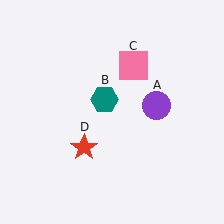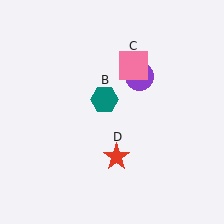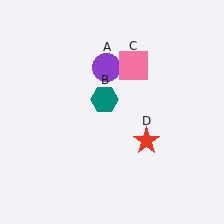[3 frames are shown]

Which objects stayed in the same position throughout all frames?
Teal hexagon (object B) and pink square (object C) remained stationary.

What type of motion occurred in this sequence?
The purple circle (object A), red star (object D) rotated counterclockwise around the center of the scene.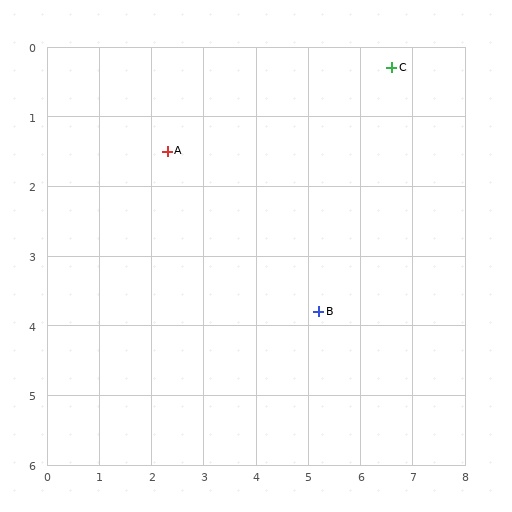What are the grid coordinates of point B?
Point B is at approximately (5.2, 3.8).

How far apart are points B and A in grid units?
Points B and A are about 3.7 grid units apart.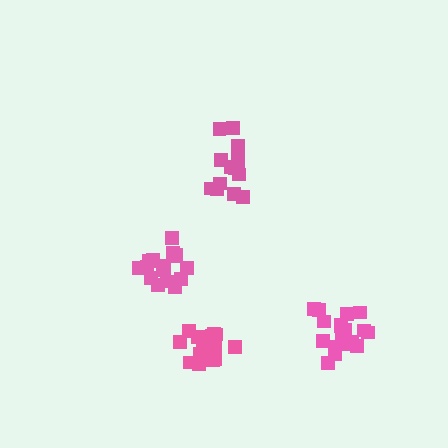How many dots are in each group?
Group 1: 15 dots, Group 2: 14 dots, Group 3: 18 dots, Group 4: 16 dots (63 total).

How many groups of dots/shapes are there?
There are 4 groups.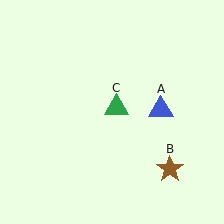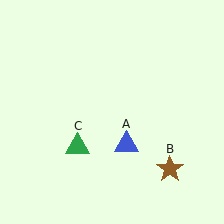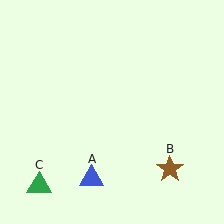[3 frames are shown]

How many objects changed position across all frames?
2 objects changed position: blue triangle (object A), green triangle (object C).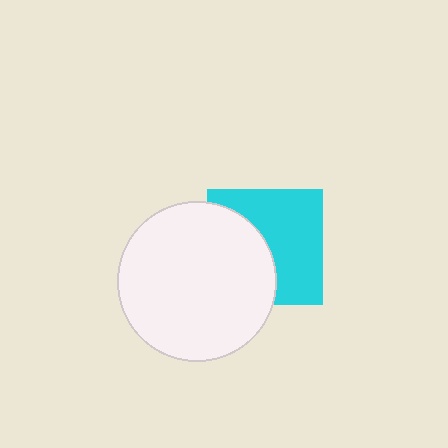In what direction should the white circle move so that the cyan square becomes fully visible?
The white circle should move left. That is the shortest direction to clear the overlap and leave the cyan square fully visible.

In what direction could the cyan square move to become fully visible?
The cyan square could move right. That would shift it out from behind the white circle entirely.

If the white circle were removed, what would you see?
You would see the complete cyan square.